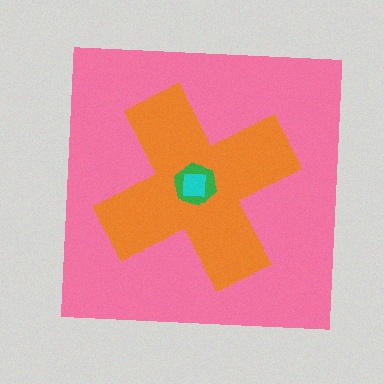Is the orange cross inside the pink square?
Yes.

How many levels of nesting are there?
4.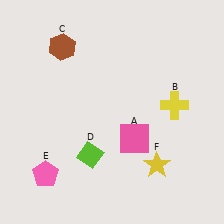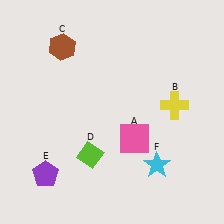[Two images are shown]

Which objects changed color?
E changed from pink to purple. F changed from yellow to cyan.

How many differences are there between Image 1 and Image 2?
There are 2 differences between the two images.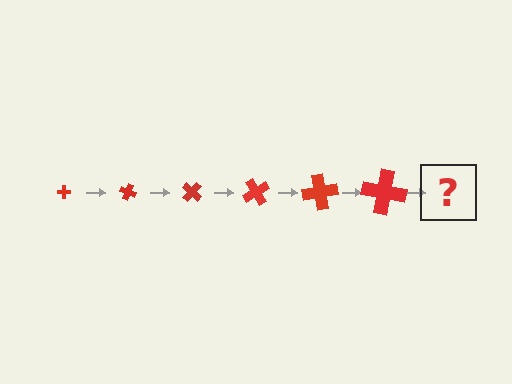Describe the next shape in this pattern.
It should be a cross, larger than the previous one and rotated 120 degrees from the start.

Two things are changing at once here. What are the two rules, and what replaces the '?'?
The two rules are that the cross grows larger each step and it rotates 20 degrees each step. The '?' should be a cross, larger than the previous one and rotated 120 degrees from the start.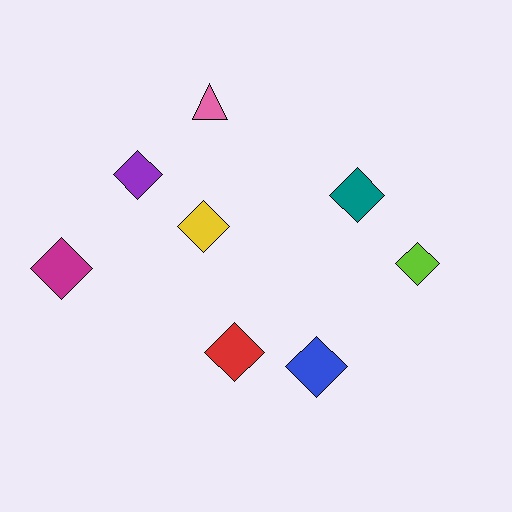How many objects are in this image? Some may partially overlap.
There are 8 objects.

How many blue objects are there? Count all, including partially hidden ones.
There is 1 blue object.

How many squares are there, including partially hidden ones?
There are no squares.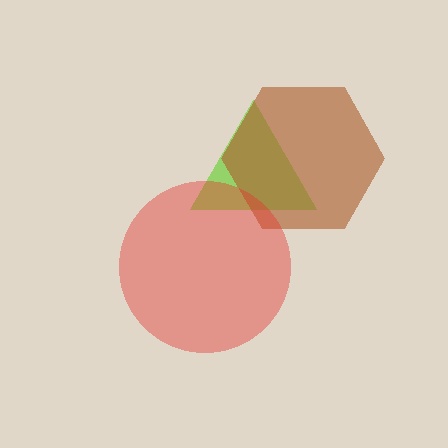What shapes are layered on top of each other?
The layered shapes are: a lime triangle, a brown hexagon, a red circle.